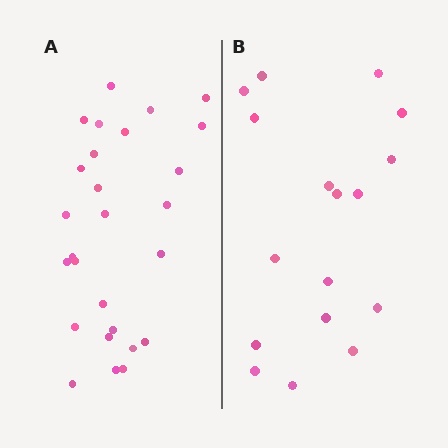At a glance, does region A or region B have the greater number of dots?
Region A (the left region) has more dots.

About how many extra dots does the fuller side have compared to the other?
Region A has roughly 10 or so more dots than region B.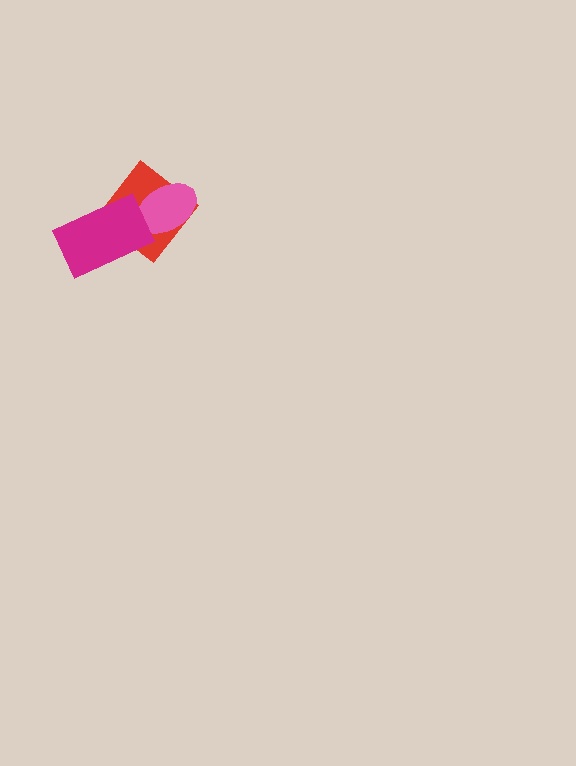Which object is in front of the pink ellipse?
The magenta rectangle is in front of the pink ellipse.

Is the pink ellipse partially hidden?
Yes, it is partially covered by another shape.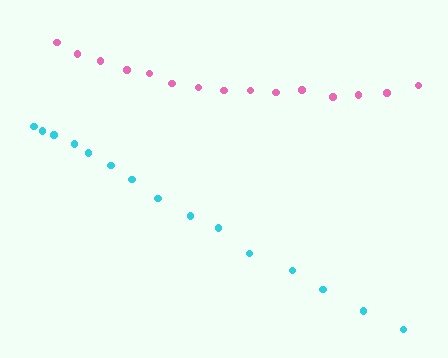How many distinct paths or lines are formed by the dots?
There are 2 distinct paths.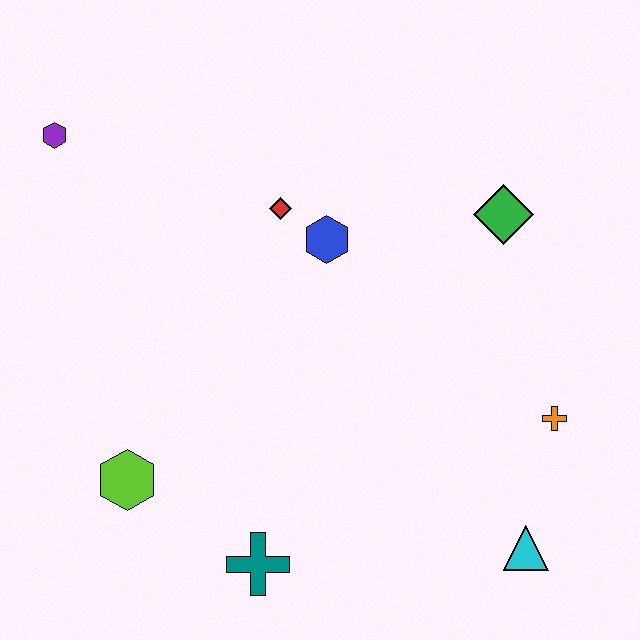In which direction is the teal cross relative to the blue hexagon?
The teal cross is below the blue hexagon.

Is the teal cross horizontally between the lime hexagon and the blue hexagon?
Yes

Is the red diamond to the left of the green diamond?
Yes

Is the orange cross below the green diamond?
Yes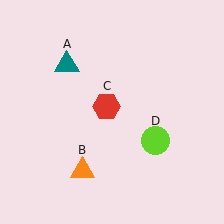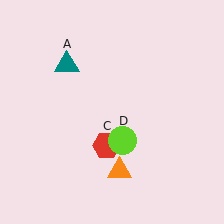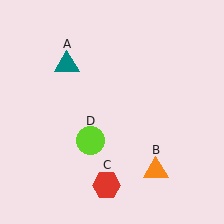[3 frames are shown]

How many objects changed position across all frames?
3 objects changed position: orange triangle (object B), red hexagon (object C), lime circle (object D).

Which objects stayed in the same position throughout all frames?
Teal triangle (object A) remained stationary.